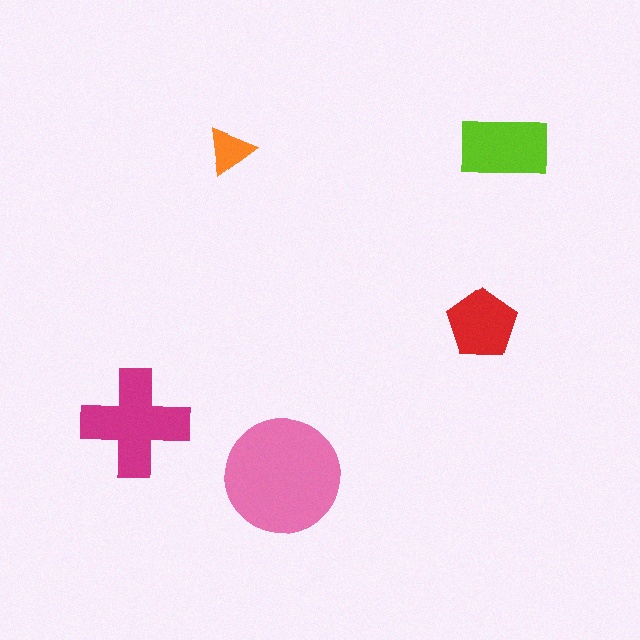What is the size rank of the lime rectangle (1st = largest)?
3rd.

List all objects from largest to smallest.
The pink circle, the magenta cross, the lime rectangle, the red pentagon, the orange triangle.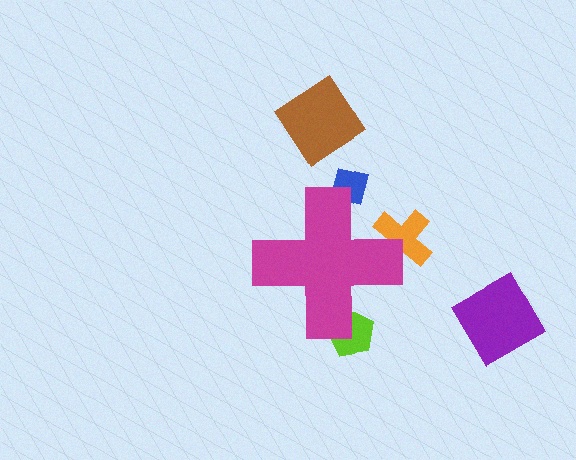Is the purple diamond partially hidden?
No, the purple diamond is fully visible.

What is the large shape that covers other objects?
A magenta cross.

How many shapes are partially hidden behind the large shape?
3 shapes are partially hidden.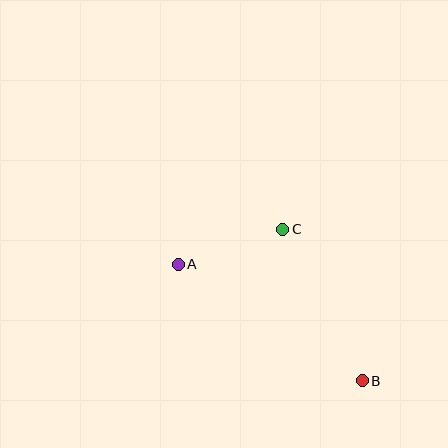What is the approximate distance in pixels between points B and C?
The distance between B and C is approximately 171 pixels.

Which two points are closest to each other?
Points A and C are closest to each other.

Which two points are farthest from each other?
Points A and B are farthest from each other.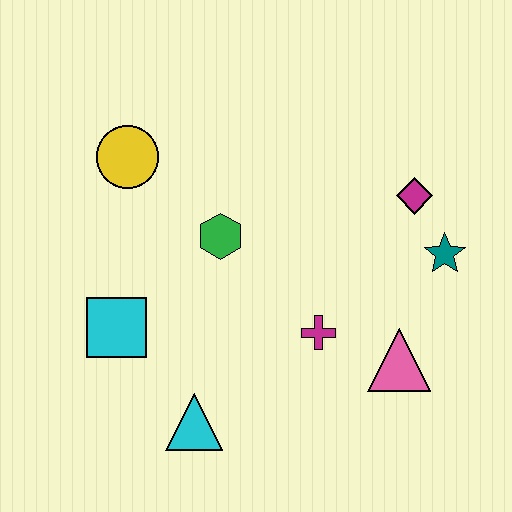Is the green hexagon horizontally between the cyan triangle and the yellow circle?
No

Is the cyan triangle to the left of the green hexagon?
Yes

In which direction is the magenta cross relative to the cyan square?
The magenta cross is to the right of the cyan square.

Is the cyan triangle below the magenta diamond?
Yes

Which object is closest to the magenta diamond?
The teal star is closest to the magenta diamond.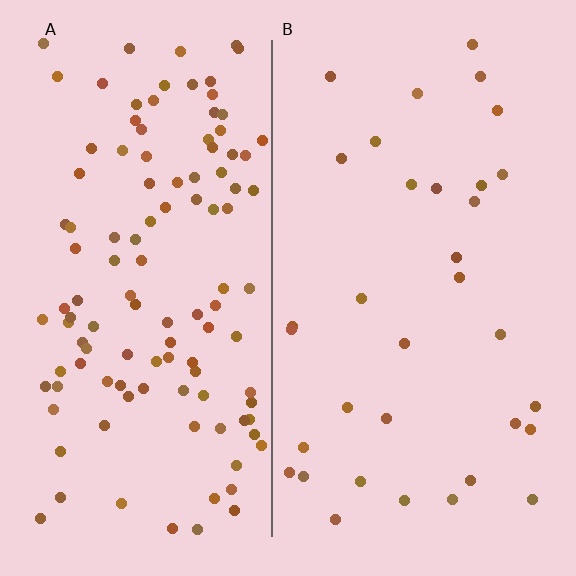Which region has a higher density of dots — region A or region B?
A (the left).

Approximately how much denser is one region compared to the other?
Approximately 3.4× — region A over region B.